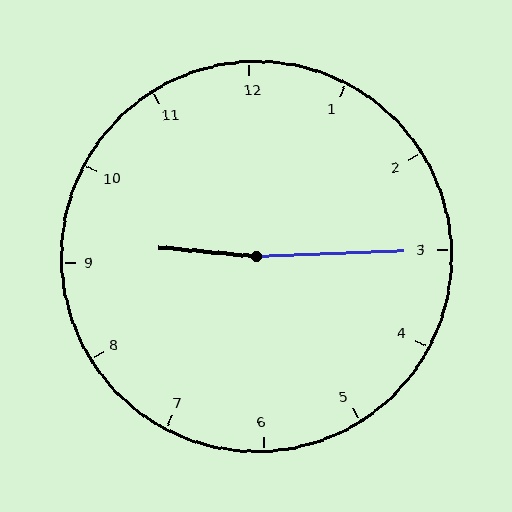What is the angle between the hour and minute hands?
Approximately 172 degrees.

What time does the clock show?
9:15.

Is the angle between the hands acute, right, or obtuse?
It is obtuse.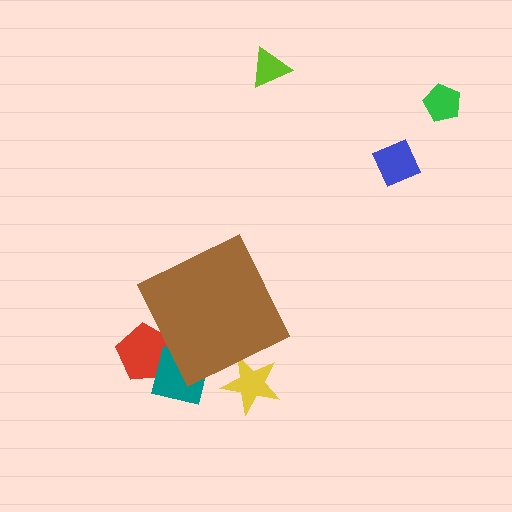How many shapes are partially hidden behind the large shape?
3 shapes are partially hidden.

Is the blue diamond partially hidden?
No, the blue diamond is fully visible.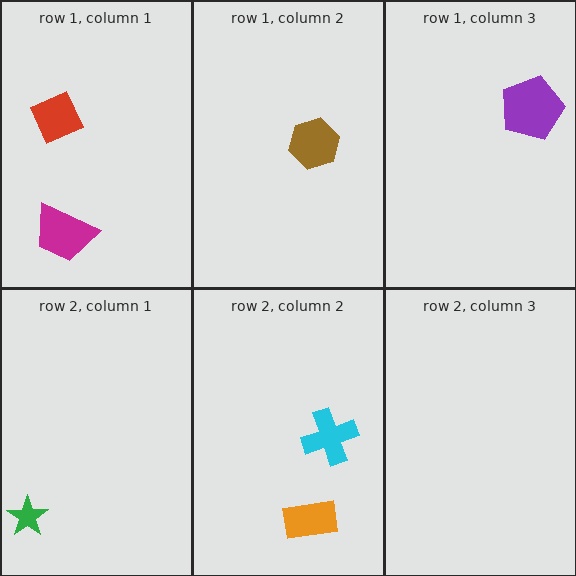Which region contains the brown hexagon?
The row 1, column 2 region.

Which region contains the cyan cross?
The row 2, column 2 region.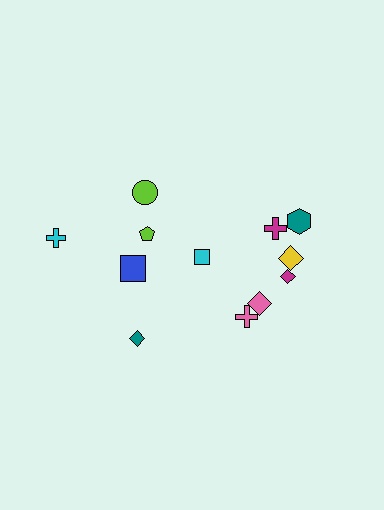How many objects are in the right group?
There are 7 objects.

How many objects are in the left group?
There are 5 objects.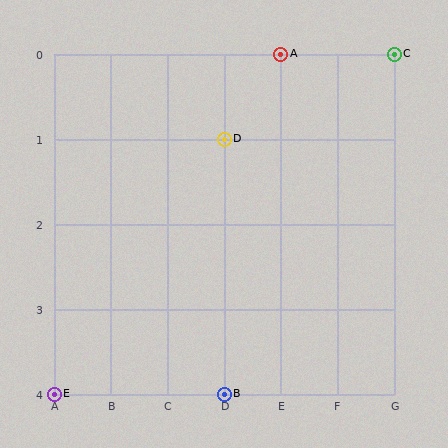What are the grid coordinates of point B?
Point B is at grid coordinates (D, 4).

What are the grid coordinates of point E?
Point E is at grid coordinates (A, 4).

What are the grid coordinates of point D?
Point D is at grid coordinates (D, 1).